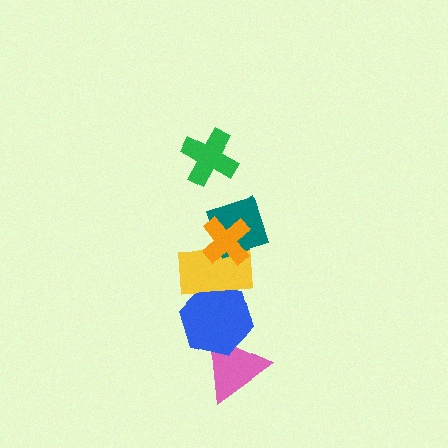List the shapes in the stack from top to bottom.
From top to bottom: the green cross, the orange cross, the teal diamond, the yellow rectangle, the blue hexagon, the pink triangle.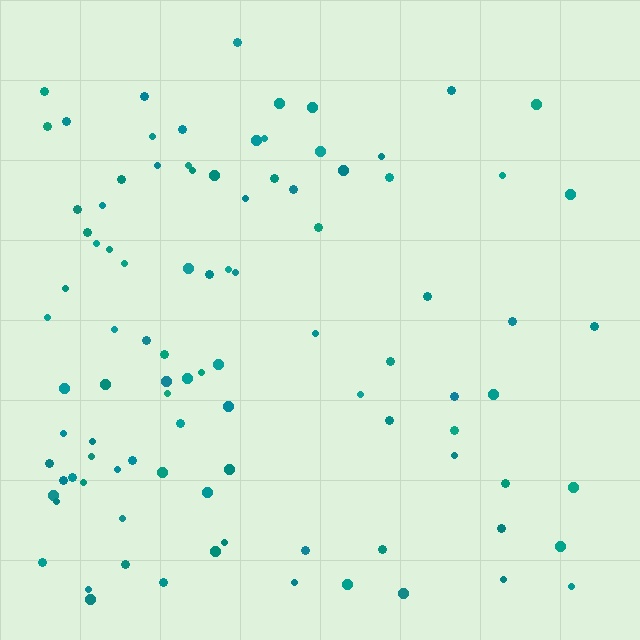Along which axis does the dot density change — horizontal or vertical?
Horizontal.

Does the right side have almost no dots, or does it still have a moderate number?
Still a moderate number, just noticeably fewer than the left.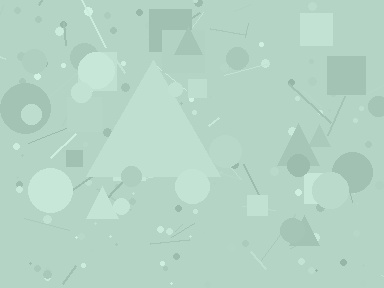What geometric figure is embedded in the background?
A triangle is embedded in the background.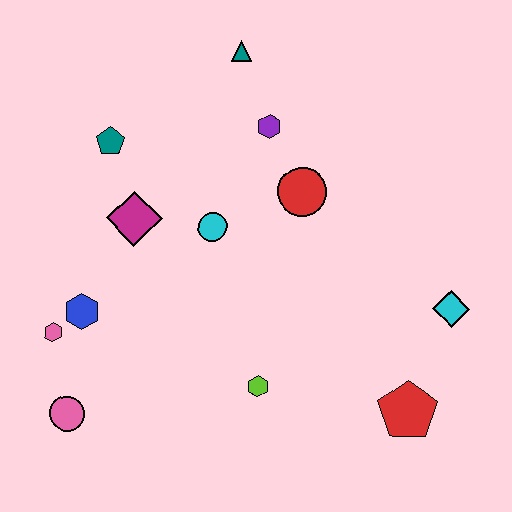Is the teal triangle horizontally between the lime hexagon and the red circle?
No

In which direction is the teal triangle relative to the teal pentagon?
The teal triangle is to the right of the teal pentagon.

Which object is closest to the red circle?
The purple hexagon is closest to the red circle.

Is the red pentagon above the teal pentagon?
No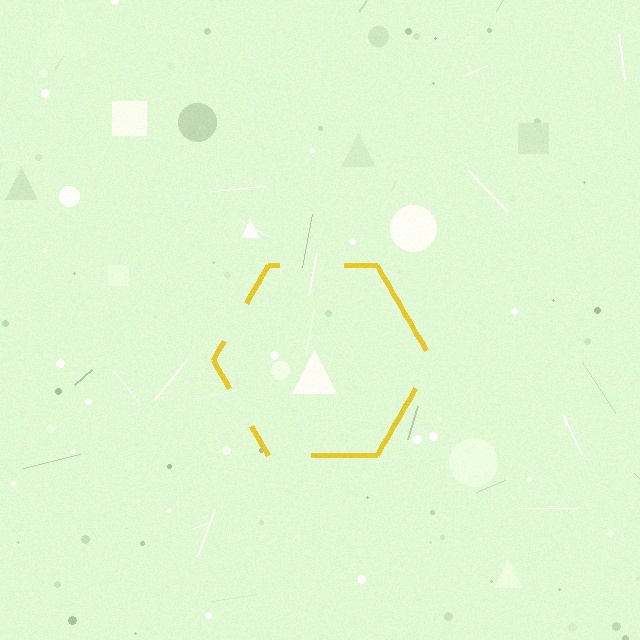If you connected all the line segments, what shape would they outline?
They would outline a hexagon.